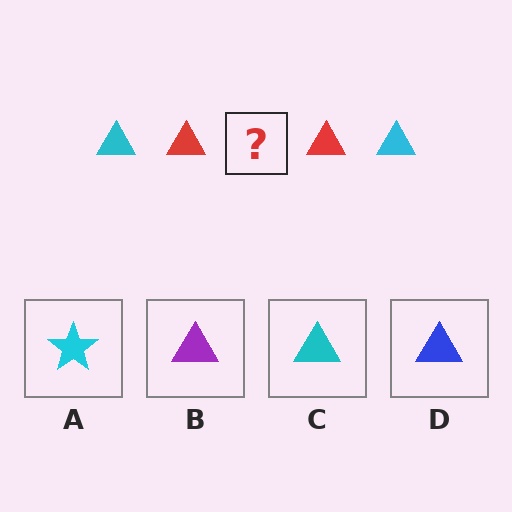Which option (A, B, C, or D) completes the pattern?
C.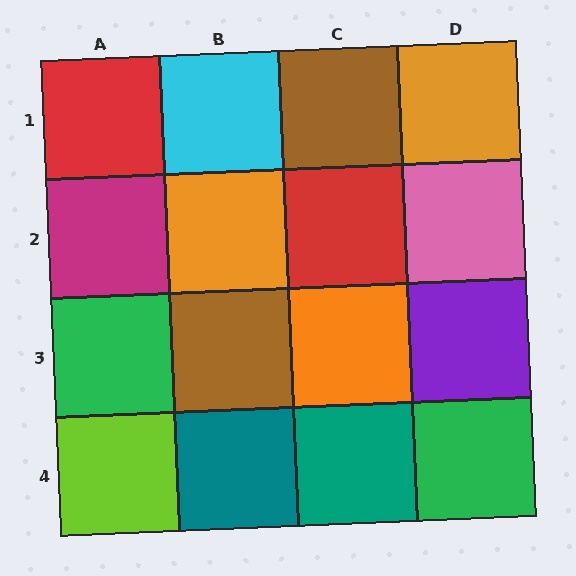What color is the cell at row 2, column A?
Magenta.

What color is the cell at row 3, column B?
Brown.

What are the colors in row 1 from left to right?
Red, cyan, brown, orange.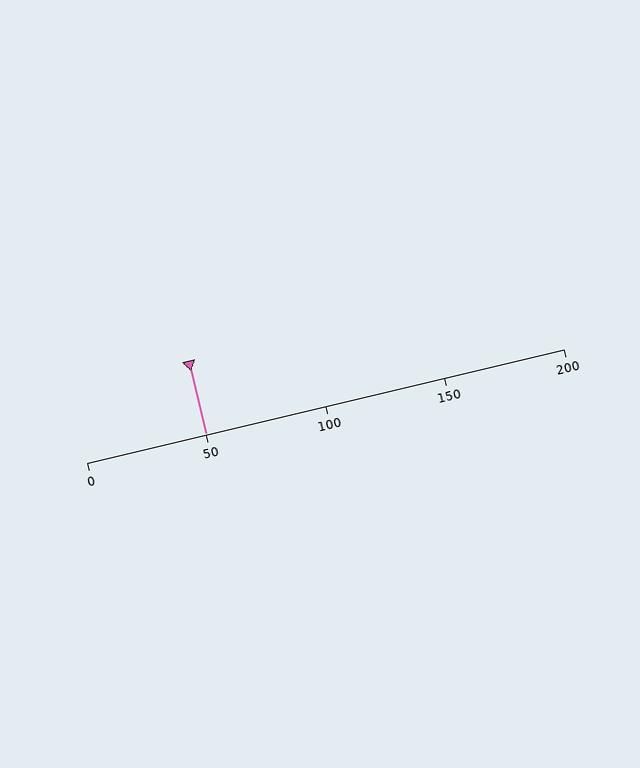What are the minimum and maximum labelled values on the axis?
The axis runs from 0 to 200.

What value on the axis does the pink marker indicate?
The marker indicates approximately 50.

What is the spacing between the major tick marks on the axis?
The major ticks are spaced 50 apart.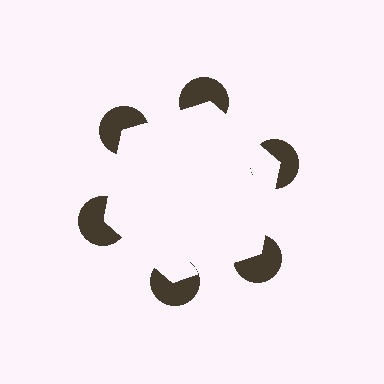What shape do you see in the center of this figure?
An illusory hexagon — its edges are inferred from the aligned wedge cuts in the pac-man discs, not physically drawn.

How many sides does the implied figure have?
6 sides.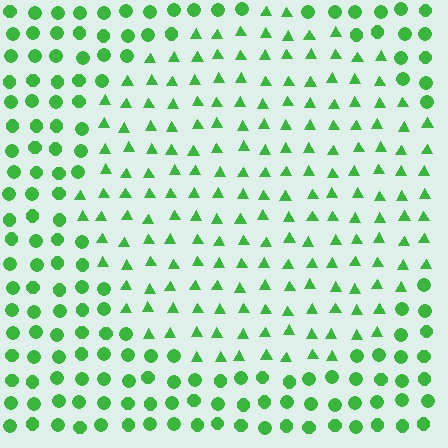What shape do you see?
I see a circle.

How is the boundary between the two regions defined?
The boundary is defined by a change in element shape: triangles inside vs. circles outside. All elements share the same color and spacing.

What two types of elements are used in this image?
The image uses triangles inside the circle region and circles outside it.